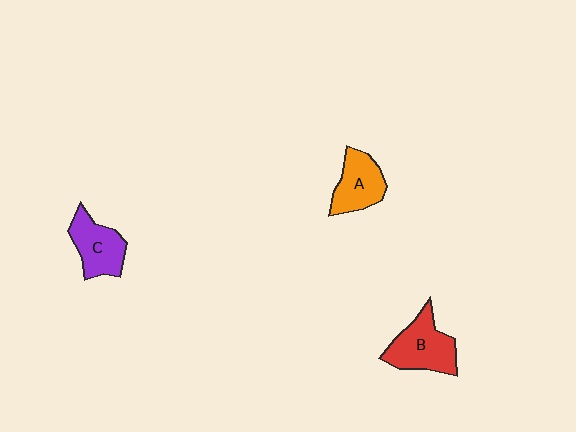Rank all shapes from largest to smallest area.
From largest to smallest: B (red), C (purple), A (orange).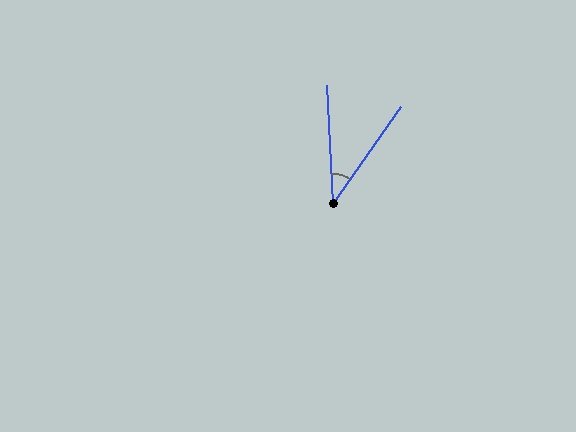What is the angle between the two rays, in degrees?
Approximately 37 degrees.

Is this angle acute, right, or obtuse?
It is acute.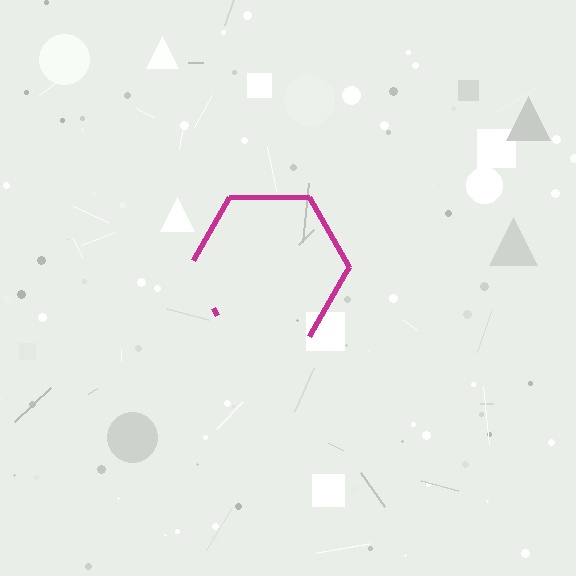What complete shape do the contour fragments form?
The contour fragments form a hexagon.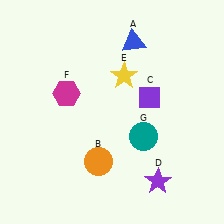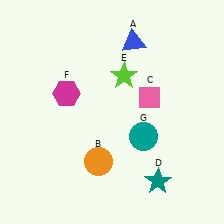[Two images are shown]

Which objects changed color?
C changed from purple to pink. D changed from purple to teal. E changed from yellow to lime.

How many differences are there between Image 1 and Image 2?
There are 3 differences between the two images.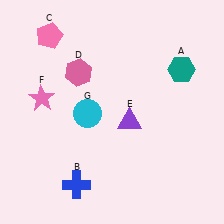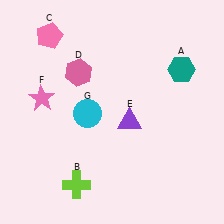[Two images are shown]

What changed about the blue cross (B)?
In Image 1, B is blue. In Image 2, it changed to lime.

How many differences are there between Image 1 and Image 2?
There is 1 difference between the two images.